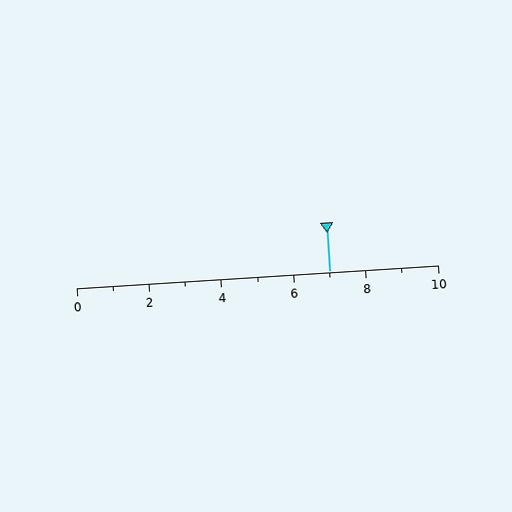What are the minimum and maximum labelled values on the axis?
The axis runs from 0 to 10.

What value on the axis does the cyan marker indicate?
The marker indicates approximately 7.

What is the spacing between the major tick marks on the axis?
The major ticks are spaced 2 apart.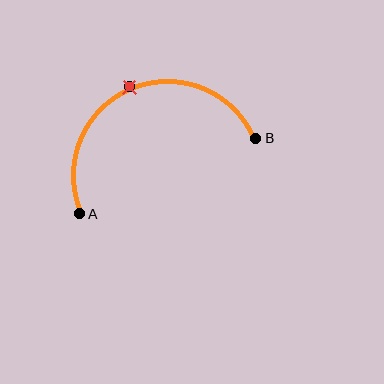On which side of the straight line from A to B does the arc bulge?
The arc bulges above the straight line connecting A and B.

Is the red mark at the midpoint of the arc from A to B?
Yes. The red mark lies on the arc at equal arc-length from both A and B — it is the arc midpoint.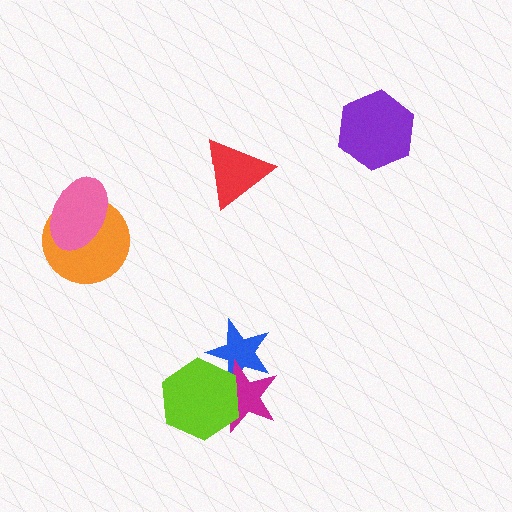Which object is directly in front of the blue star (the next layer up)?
The magenta star is directly in front of the blue star.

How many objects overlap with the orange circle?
1 object overlaps with the orange circle.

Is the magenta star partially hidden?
Yes, it is partially covered by another shape.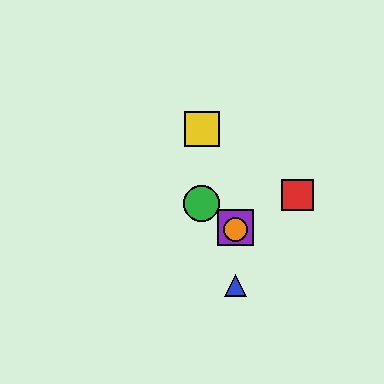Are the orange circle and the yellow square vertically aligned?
No, the orange circle is at x≈235 and the yellow square is at x≈202.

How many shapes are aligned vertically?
3 shapes (the blue triangle, the purple square, the orange circle) are aligned vertically.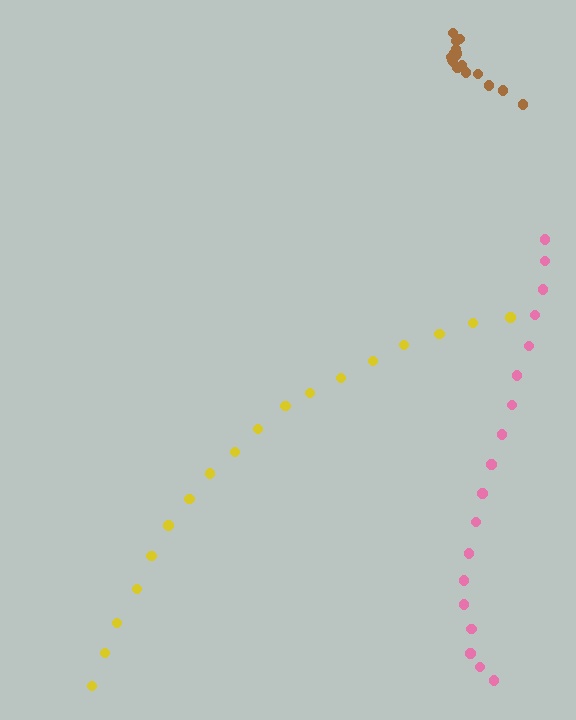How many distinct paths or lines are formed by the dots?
There are 3 distinct paths.